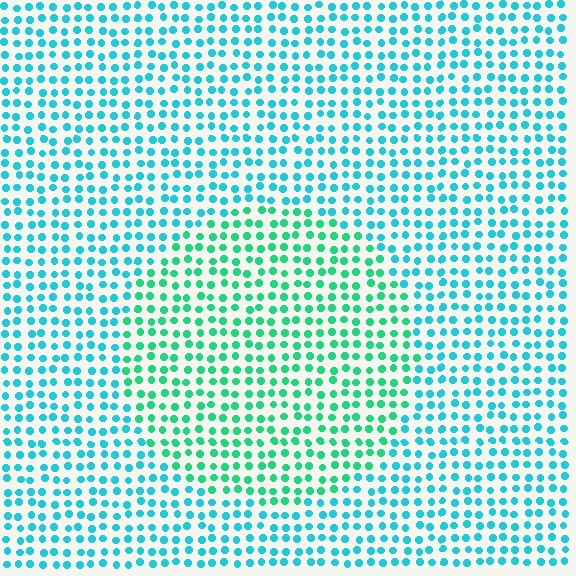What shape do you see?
I see a circle.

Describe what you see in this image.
The image is filled with small cyan elements in a uniform arrangement. A circle-shaped region is visible where the elements are tinted to a slightly different hue, forming a subtle color boundary.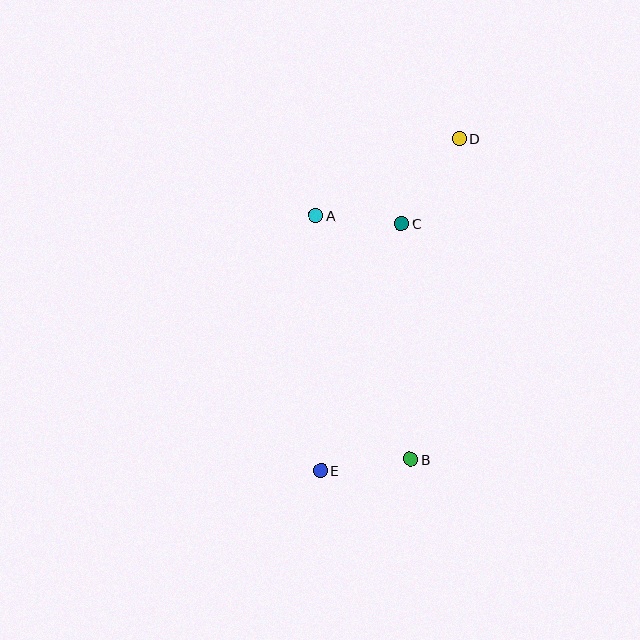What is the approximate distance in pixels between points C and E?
The distance between C and E is approximately 260 pixels.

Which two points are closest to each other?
Points A and C are closest to each other.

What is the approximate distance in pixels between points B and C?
The distance between B and C is approximately 236 pixels.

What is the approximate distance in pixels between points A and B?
The distance between A and B is approximately 262 pixels.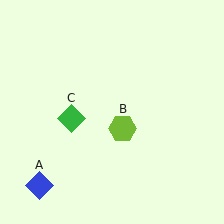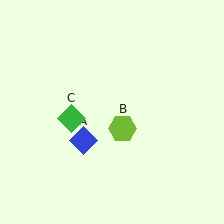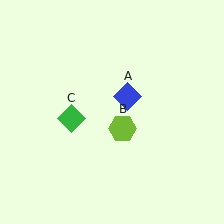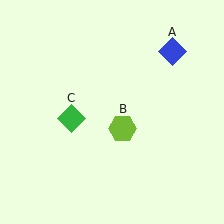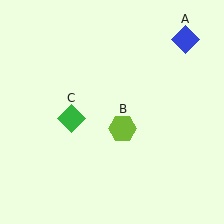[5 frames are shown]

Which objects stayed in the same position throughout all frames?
Lime hexagon (object B) and green diamond (object C) remained stationary.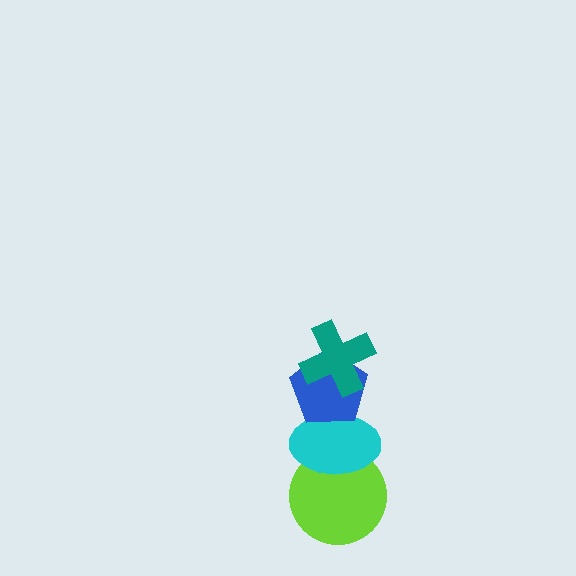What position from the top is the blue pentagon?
The blue pentagon is 2nd from the top.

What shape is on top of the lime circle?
The cyan ellipse is on top of the lime circle.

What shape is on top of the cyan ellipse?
The blue pentagon is on top of the cyan ellipse.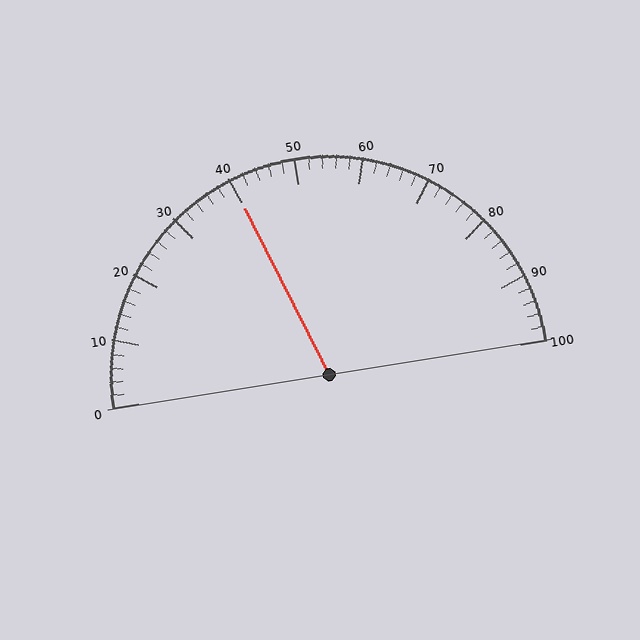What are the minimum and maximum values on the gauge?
The gauge ranges from 0 to 100.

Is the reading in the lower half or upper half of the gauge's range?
The reading is in the lower half of the range (0 to 100).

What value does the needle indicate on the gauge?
The needle indicates approximately 40.